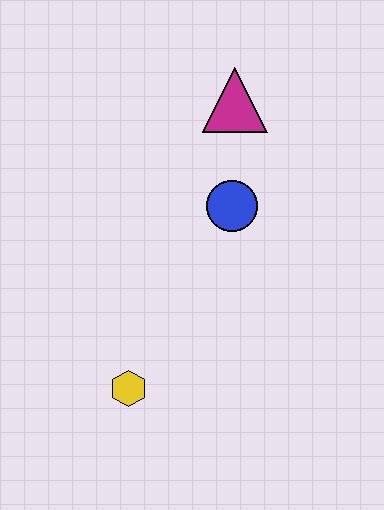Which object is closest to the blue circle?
The magenta triangle is closest to the blue circle.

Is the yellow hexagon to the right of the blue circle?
No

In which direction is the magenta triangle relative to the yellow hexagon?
The magenta triangle is above the yellow hexagon.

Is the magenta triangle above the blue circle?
Yes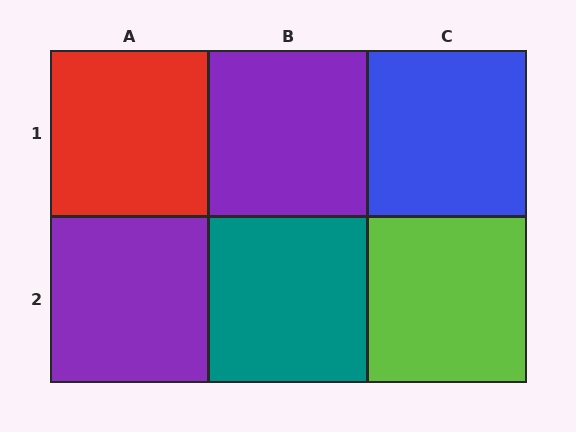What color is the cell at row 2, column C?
Lime.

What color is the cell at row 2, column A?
Purple.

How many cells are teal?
1 cell is teal.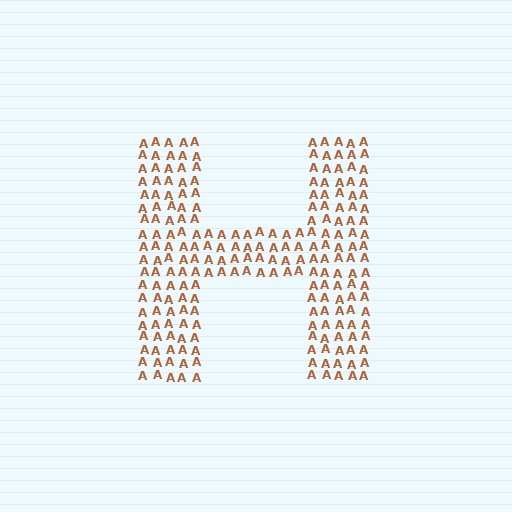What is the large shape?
The large shape is the letter H.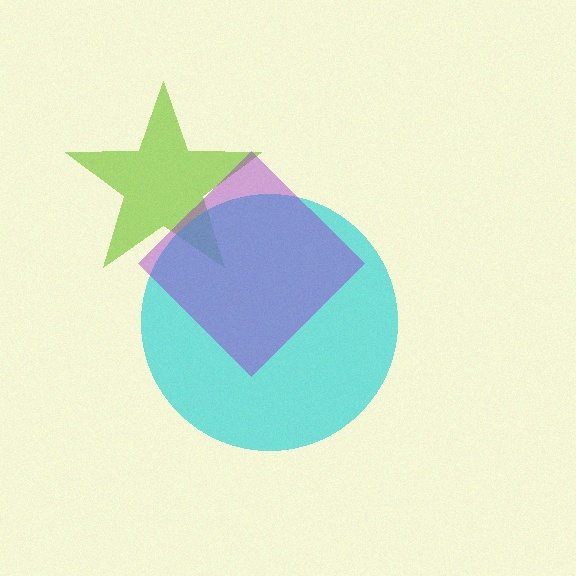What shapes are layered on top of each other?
The layered shapes are: a lime star, a cyan circle, a purple diamond.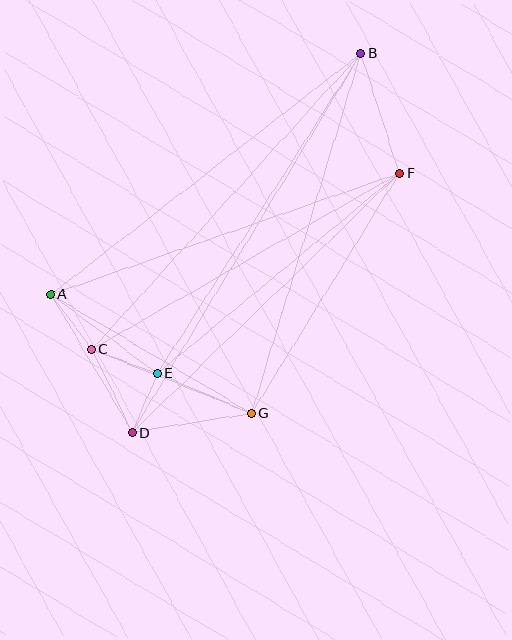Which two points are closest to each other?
Points D and E are closest to each other.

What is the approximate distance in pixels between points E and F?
The distance between E and F is approximately 314 pixels.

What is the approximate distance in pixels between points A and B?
The distance between A and B is approximately 393 pixels.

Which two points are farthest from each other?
Points B and D are farthest from each other.